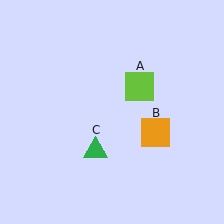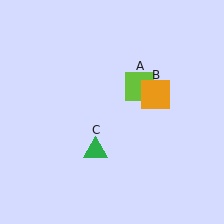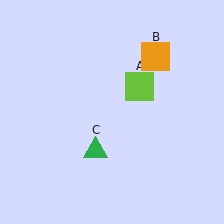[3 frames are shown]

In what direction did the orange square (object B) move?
The orange square (object B) moved up.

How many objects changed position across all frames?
1 object changed position: orange square (object B).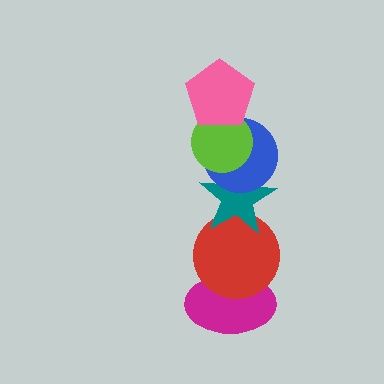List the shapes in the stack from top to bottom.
From top to bottom: the pink pentagon, the lime circle, the blue circle, the teal star, the red circle, the magenta ellipse.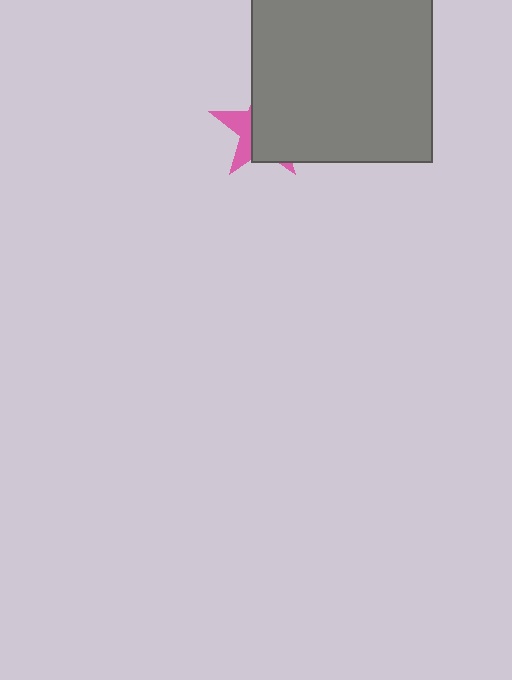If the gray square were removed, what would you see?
You would see the complete pink star.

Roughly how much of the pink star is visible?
A small part of it is visible (roughly 33%).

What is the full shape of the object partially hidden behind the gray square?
The partially hidden object is a pink star.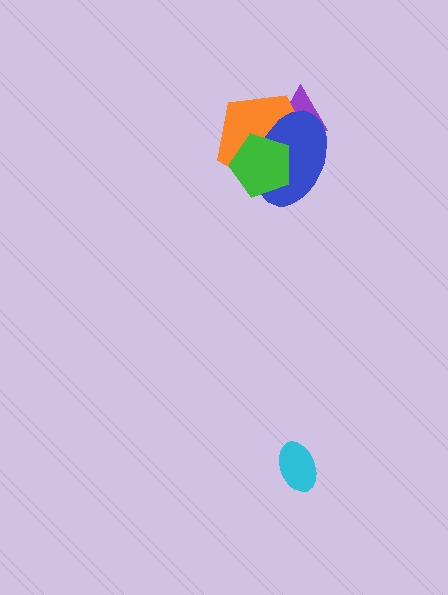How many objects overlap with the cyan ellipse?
0 objects overlap with the cyan ellipse.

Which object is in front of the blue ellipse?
The green pentagon is in front of the blue ellipse.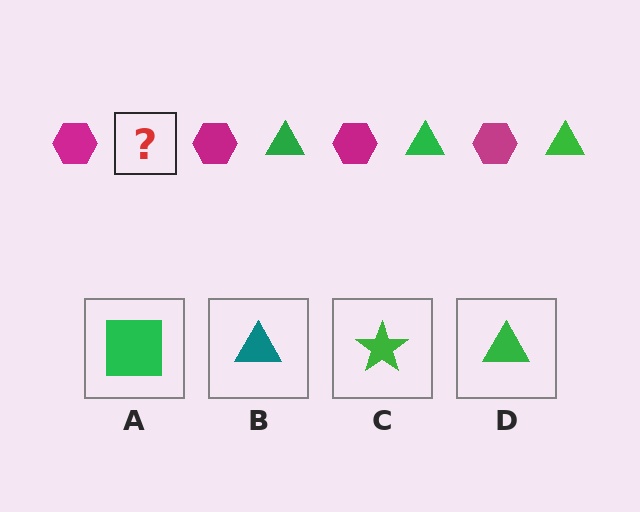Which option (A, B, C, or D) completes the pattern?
D.